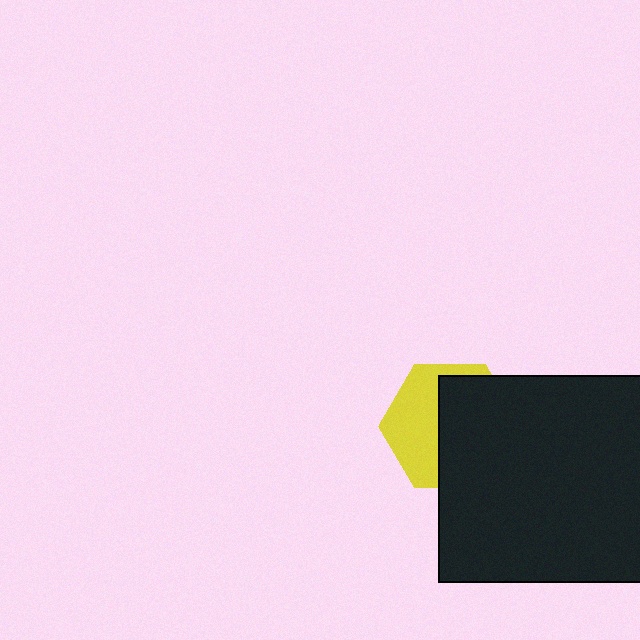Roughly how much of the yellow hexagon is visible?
A small part of it is visible (roughly 43%).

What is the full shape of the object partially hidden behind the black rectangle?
The partially hidden object is a yellow hexagon.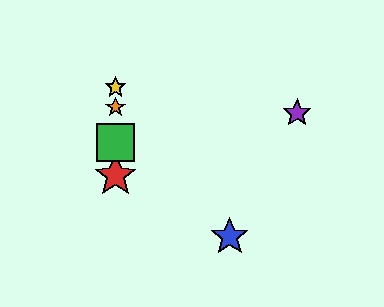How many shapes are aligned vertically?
4 shapes (the red star, the green square, the yellow star, the orange star) are aligned vertically.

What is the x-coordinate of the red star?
The red star is at x≈115.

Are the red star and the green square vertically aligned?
Yes, both are at x≈115.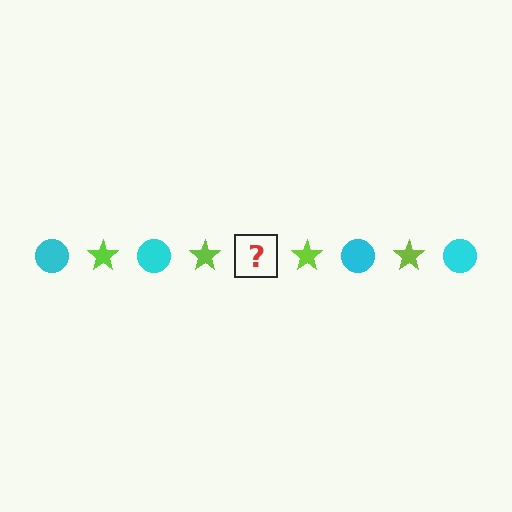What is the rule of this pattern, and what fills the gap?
The rule is that the pattern alternates between cyan circle and lime star. The gap should be filled with a cyan circle.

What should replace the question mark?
The question mark should be replaced with a cyan circle.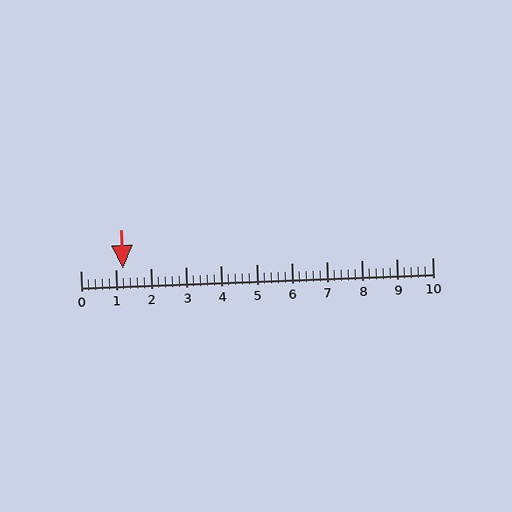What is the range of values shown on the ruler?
The ruler shows values from 0 to 10.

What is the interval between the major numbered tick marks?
The major tick marks are spaced 1 units apart.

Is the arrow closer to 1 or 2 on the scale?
The arrow is closer to 1.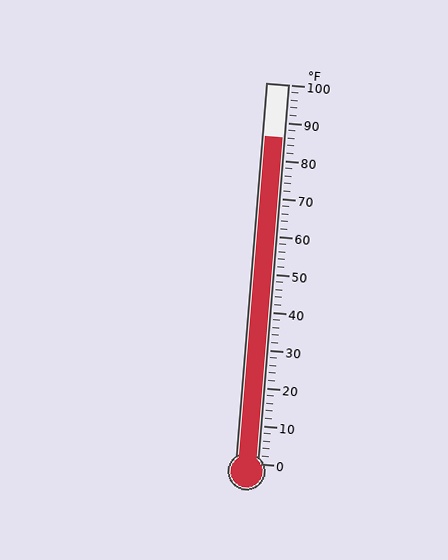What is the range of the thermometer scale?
The thermometer scale ranges from 0°F to 100°F.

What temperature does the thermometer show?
The thermometer shows approximately 86°F.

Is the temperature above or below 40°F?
The temperature is above 40°F.